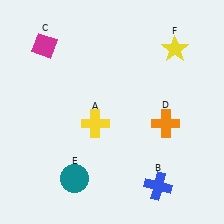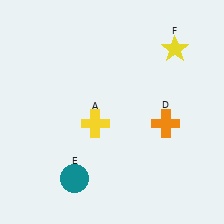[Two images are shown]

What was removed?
The magenta diamond (C), the blue cross (B) were removed in Image 2.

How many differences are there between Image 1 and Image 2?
There are 2 differences between the two images.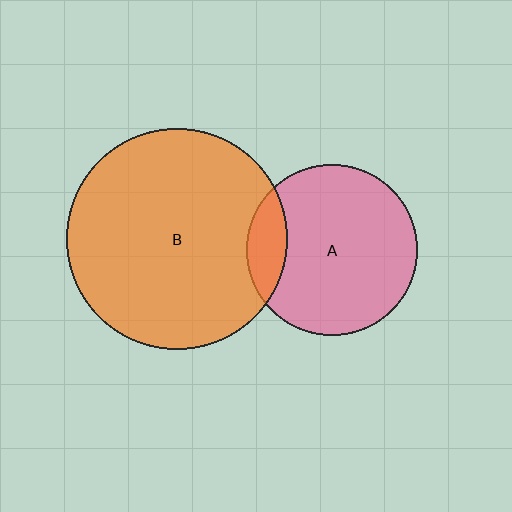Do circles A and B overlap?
Yes.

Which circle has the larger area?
Circle B (orange).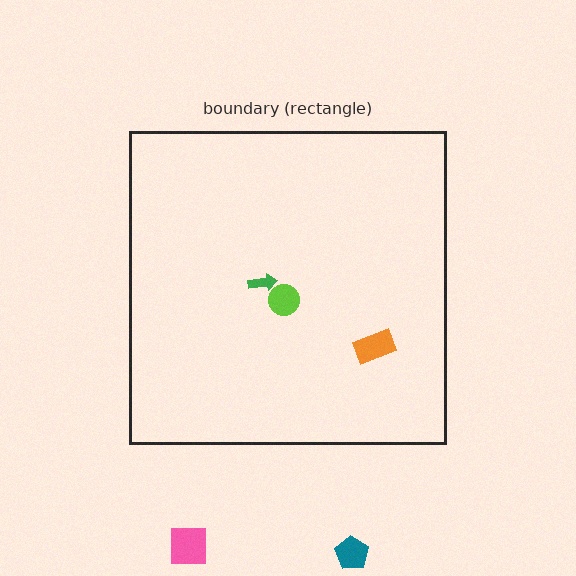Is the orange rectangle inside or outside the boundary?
Inside.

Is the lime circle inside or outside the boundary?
Inside.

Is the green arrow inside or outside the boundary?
Inside.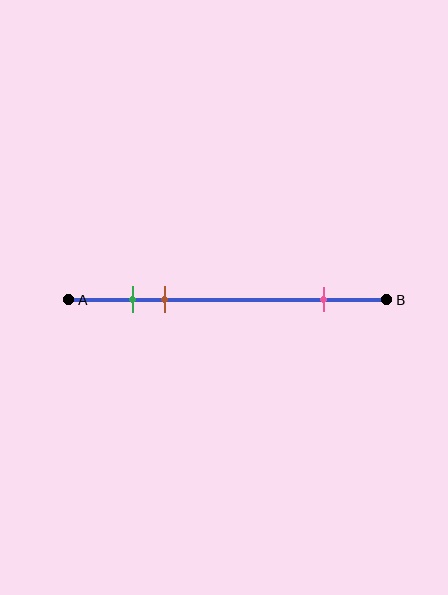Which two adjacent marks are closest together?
The green and brown marks are the closest adjacent pair.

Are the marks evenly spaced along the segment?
No, the marks are not evenly spaced.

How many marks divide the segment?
There are 3 marks dividing the segment.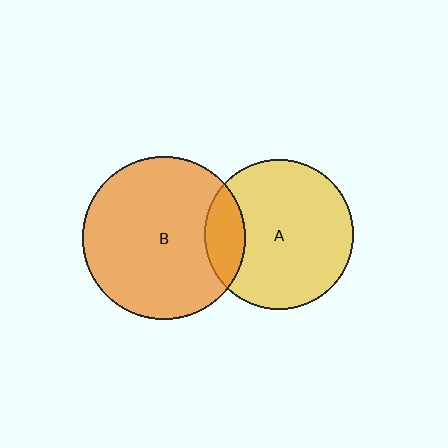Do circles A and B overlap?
Yes.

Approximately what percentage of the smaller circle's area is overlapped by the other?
Approximately 15%.